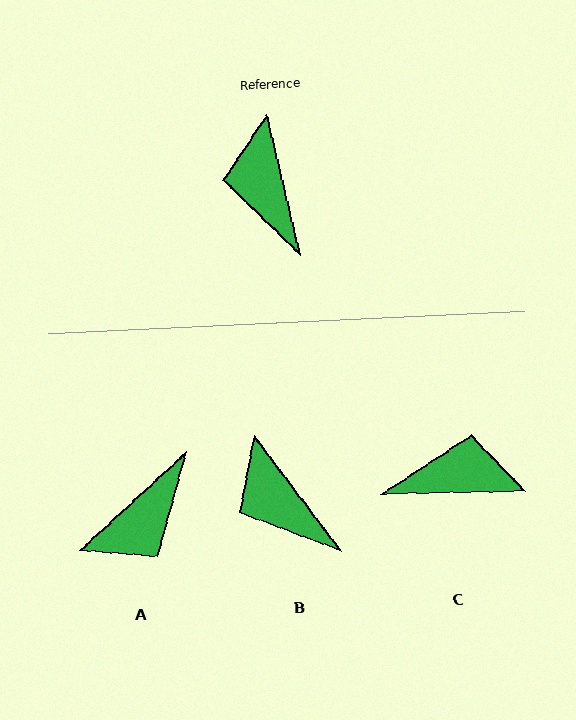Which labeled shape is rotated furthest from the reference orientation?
A, about 119 degrees away.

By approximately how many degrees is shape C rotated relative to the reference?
Approximately 102 degrees clockwise.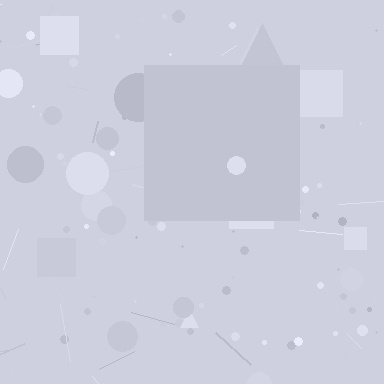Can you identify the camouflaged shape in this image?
The camouflaged shape is a square.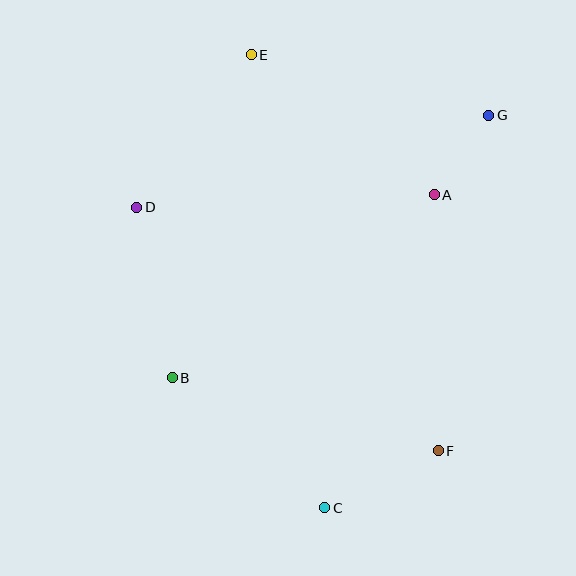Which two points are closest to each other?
Points A and G are closest to each other.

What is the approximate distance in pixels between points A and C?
The distance between A and C is approximately 332 pixels.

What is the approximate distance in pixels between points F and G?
The distance between F and G is approximately 339 pixels.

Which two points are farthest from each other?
Points C and E are farthest from each other.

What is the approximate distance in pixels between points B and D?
The distance between B and D is approximately 174 pixels.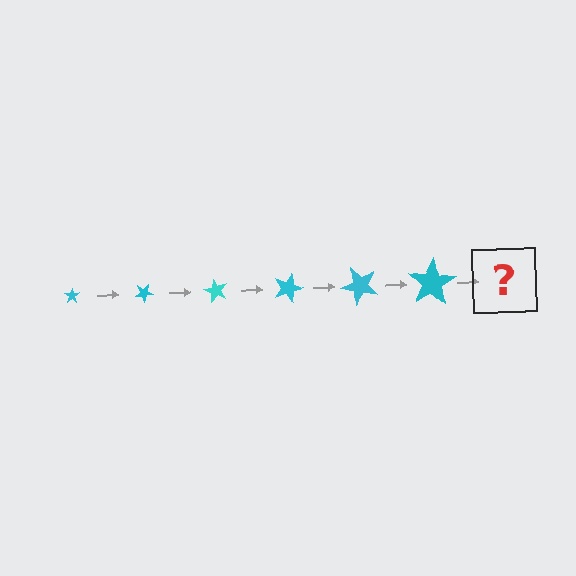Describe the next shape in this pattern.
It should be a star, larger than the previous one and rotated 180 degrees from the start.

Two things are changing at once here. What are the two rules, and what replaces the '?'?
The two rules are that the star grows larger each step and it rotates 30 degrees each step. The '?' should be a star, larger than the previous one and rotated 180 degrees from the start.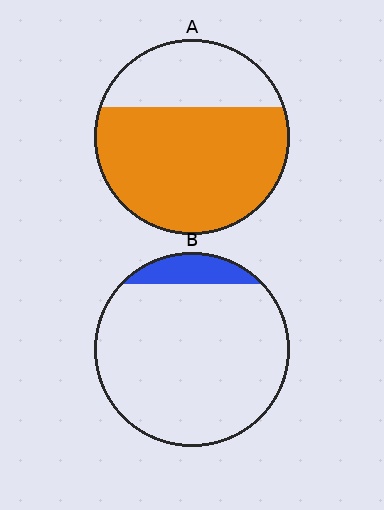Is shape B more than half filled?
No.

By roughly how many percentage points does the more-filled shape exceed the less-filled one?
By roughly 60 percentage points (A over B).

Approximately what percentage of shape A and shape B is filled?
A is approximately 70% and B is approximately 10%.